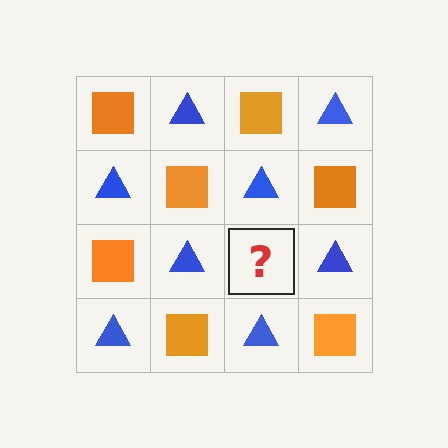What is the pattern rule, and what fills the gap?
The rule is that it alternates orange square and blue triangle in a checkerboard pattern. The gap should be filled with an orange square.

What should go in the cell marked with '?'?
The missing cell should contain an orange square.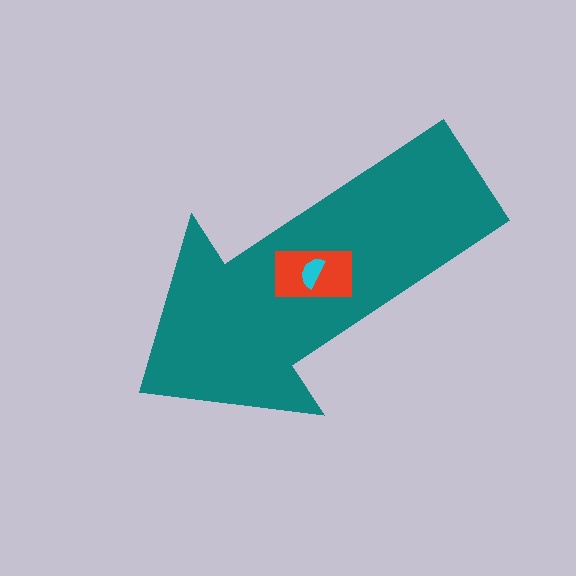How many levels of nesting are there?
3.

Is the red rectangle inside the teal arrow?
Yes.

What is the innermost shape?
The cyan semicircle.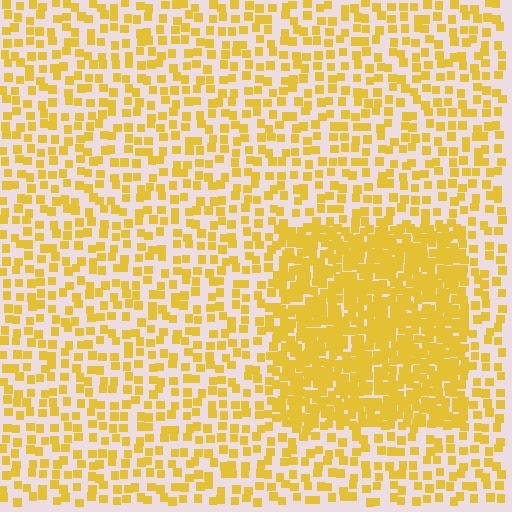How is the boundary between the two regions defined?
The boundary is defined by a change in element density (approximately 2.4x ratio). All elements are the same color, size, and shape.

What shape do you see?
I see a rectangle.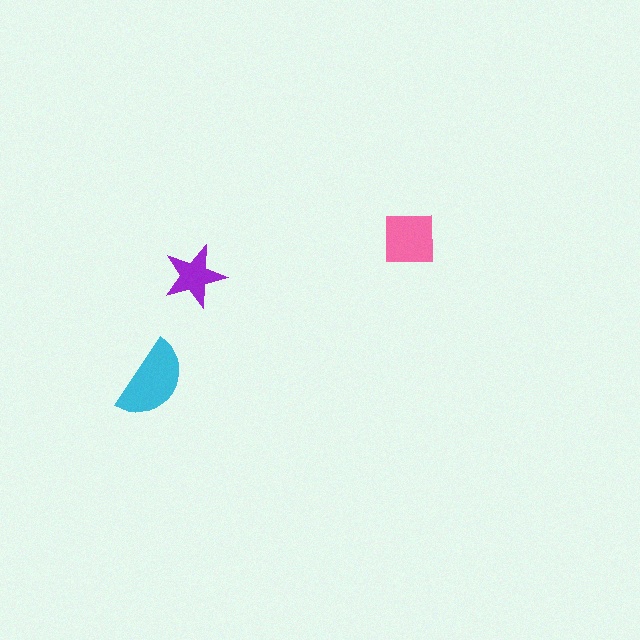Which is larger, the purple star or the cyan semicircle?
The cyan semicircle.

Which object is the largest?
The cyan semicircle.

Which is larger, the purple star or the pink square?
The pink square.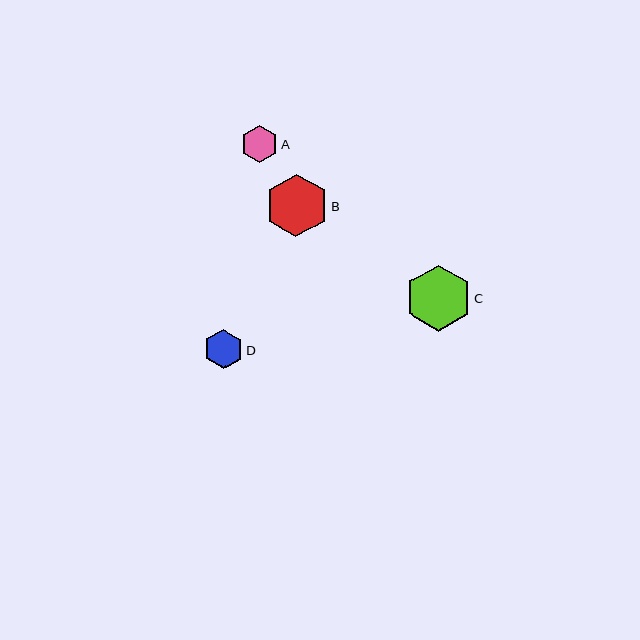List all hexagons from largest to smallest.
From largest to smallest: C, B, D, A.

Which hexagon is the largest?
Hexagon C is the largest with a size of approximately 66 pixels.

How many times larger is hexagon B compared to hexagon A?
Hexagon B is approximately 1.7 times the size of hexagon A.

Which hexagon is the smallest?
Hexagon A is the smallest with a size of approximately 37 pixels.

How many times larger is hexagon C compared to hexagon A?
Hexagon C is approximately 1.8 times the size of hexagon A.